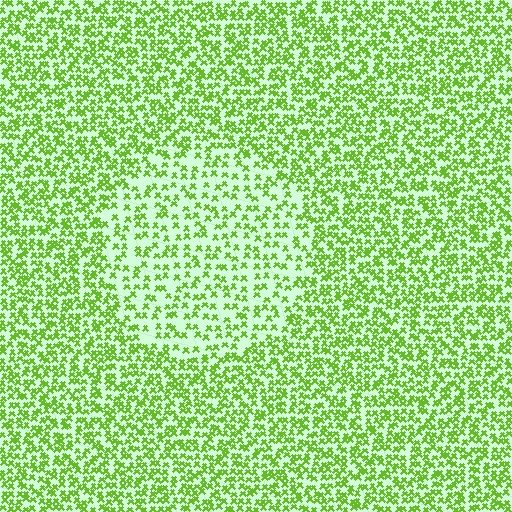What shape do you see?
I see a circle.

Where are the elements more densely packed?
The elements are more densely packed outside the circle boundary.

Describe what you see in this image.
The image contains small lime elements arranged at two different densities. A circle-shaped region is visible where the elements are less densely packed than the surrounding area.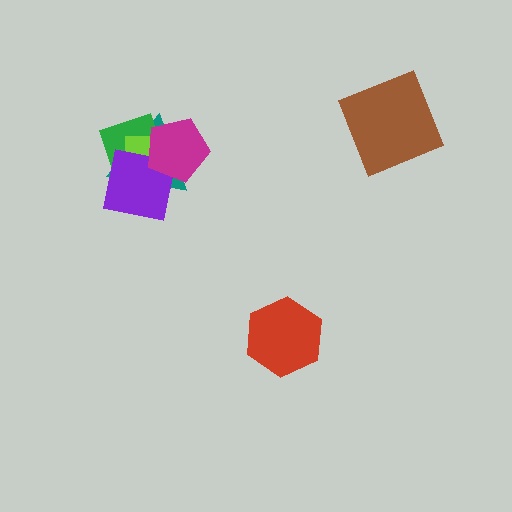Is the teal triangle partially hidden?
Yes, it is partially covered by another shape.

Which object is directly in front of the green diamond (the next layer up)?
The lime rectangle is directly in front of the green diamond.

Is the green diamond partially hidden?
Yes, it is partially covered by another shape.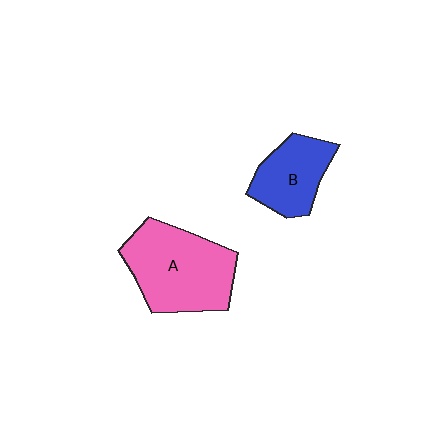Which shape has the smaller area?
Shape B (blue).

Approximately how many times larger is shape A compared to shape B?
Approximately 1.7 times.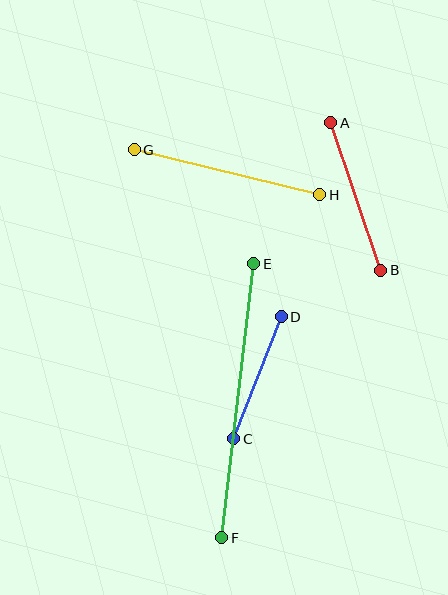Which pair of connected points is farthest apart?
Points E and F are farthest apart.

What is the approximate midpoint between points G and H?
The midpoint is at approximately (227, 172) pixels.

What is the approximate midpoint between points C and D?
The midpoint is at approximately (257, 378) pixels.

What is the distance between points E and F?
The distance is approximately 276 pixels.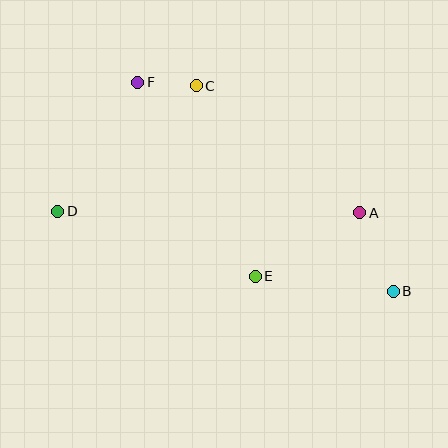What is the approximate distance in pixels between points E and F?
The distance between E and F is approximately 227 pixels.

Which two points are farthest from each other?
Points B and D are farthest from each other.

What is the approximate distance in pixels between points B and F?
The distance between B and F is approximately 330 pixels.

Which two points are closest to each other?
Points C and F are closest to each other.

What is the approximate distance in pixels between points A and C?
The distance between A and C is approximately 207 pixels.